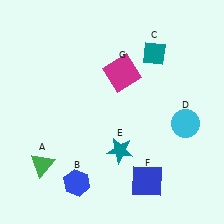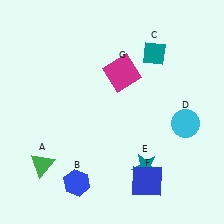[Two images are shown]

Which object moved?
The teal star (E) moved right.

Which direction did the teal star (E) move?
The teal star (E) moved right.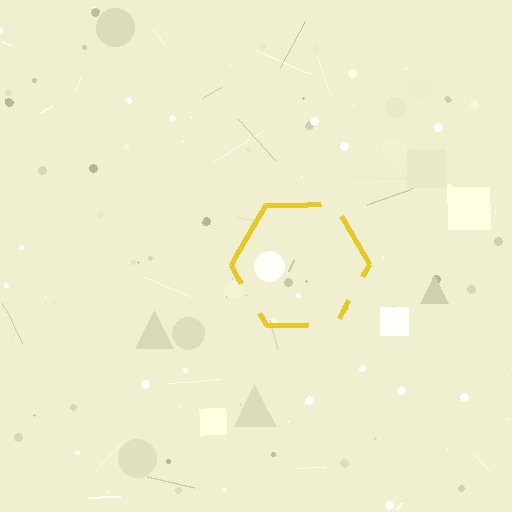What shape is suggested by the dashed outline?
The dashed outline suggests a hexagon.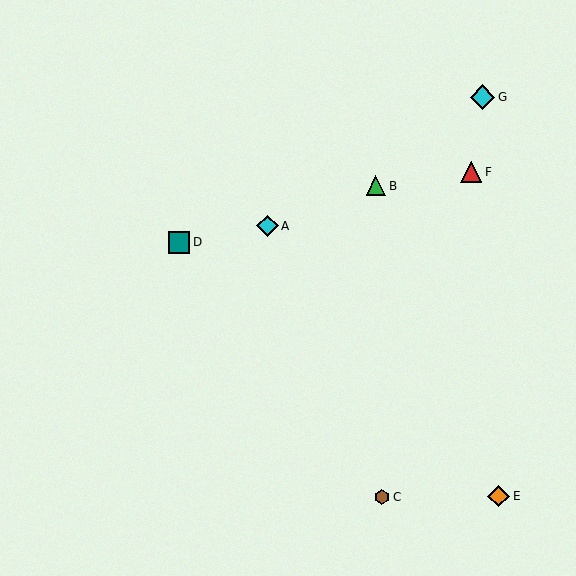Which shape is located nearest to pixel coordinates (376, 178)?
The green triangle (labeled B) at (376, 186) is nearest to that location.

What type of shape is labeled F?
Shape F is a red triangle.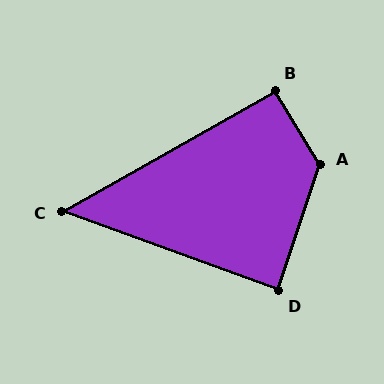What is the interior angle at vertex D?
Approximately 88 degrees (approximately right).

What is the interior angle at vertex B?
Approximately 92 degrees (approximately right).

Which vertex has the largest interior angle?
A, at approximately 131 degrees.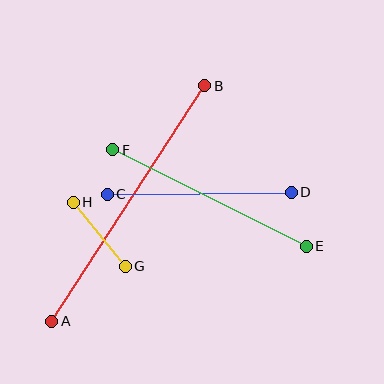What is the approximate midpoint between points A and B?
The midpoint is at approximately (128, 203) pixels.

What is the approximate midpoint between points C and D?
The midpoint is at approximately (199, 193) pixels.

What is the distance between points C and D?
The distance is approximately 184 pixels.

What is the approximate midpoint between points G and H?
The midpoint is at approximately (99, 234) pixels.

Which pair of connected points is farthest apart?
Points A and B are farthest apart.